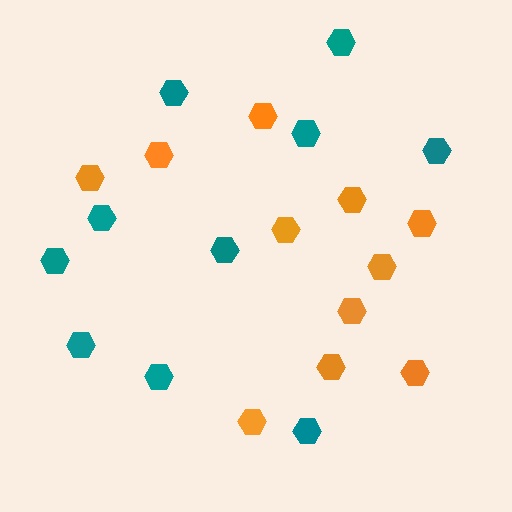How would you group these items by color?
There are 2 groups: one group of teal hexagons (10) and one group of orange hexagons (11).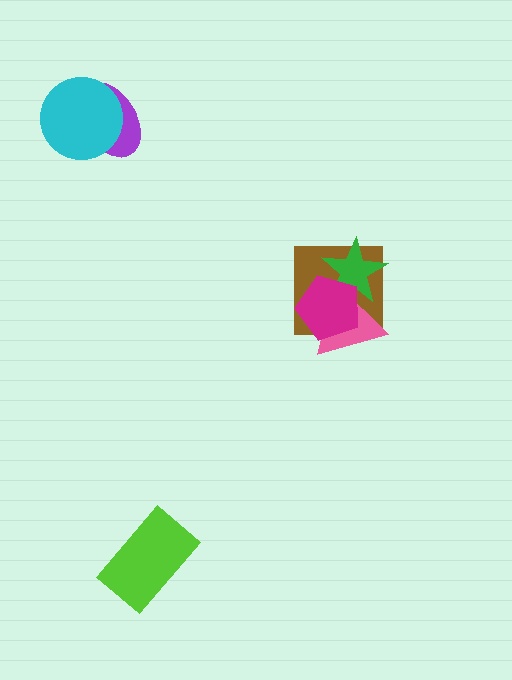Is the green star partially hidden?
Yes, it is partially covered by another shape.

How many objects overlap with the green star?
3 objects overlap with the green star.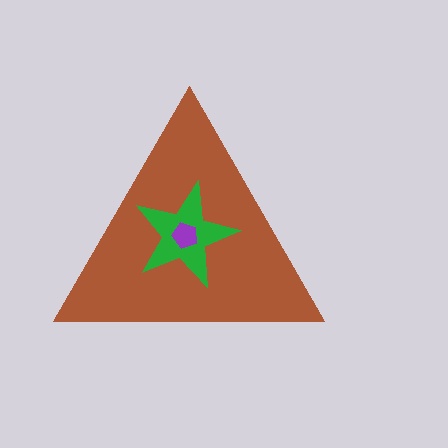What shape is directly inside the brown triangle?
The green star.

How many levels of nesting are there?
3.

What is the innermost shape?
The purple pentagon.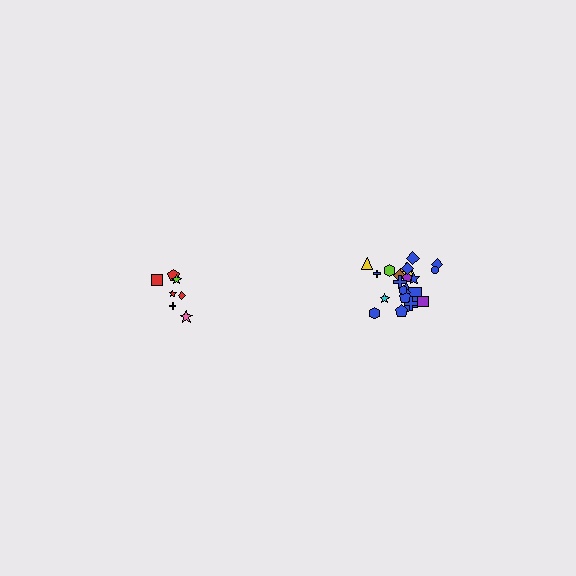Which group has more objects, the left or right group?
The right group.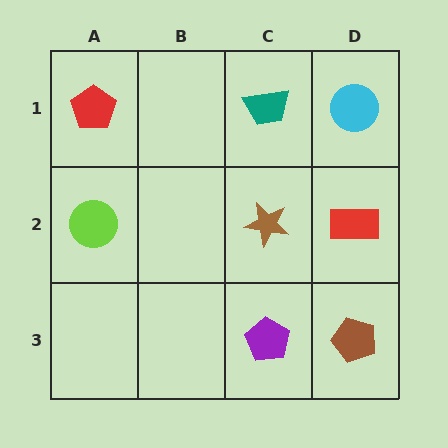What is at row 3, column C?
A purple pentagon.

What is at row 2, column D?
A red rectangle.